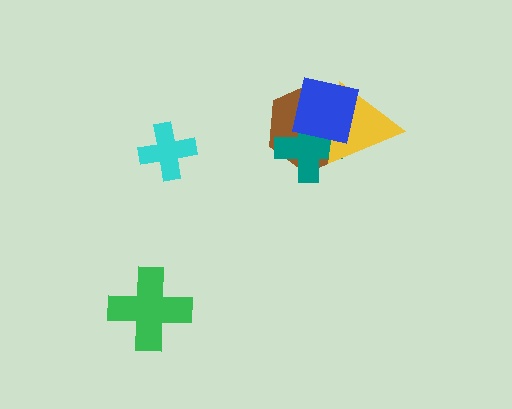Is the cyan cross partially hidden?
No, no other shape covers it.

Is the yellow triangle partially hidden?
Yes, it is partially covered by another shape.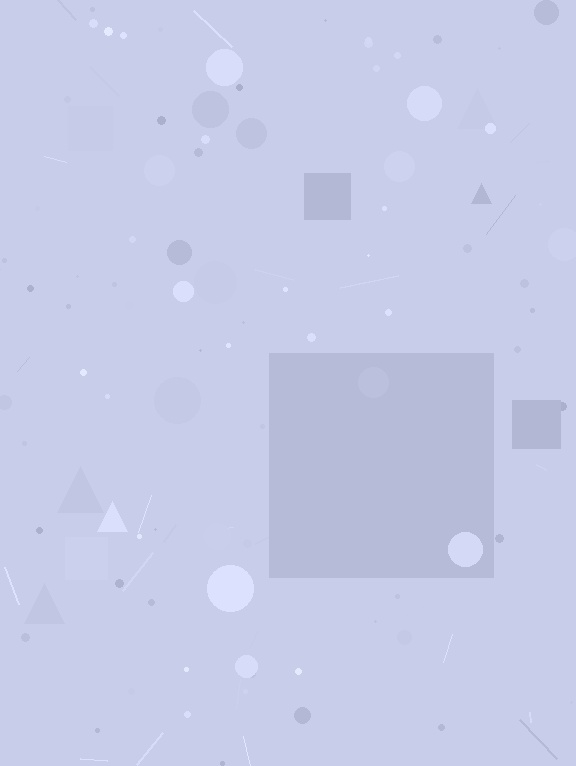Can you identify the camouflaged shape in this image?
The camouflaged shape is a square.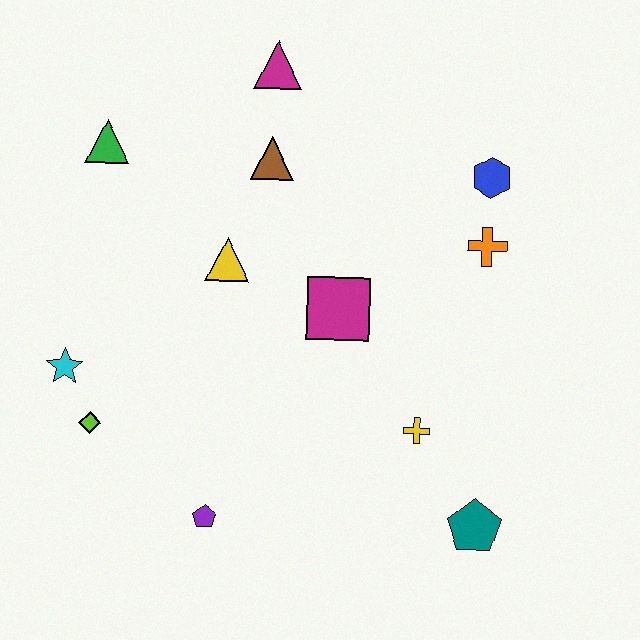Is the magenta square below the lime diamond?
No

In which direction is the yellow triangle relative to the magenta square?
The yellow triangle is to the left of the magenta square.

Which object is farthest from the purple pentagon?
The magenta triangle is farthest from the purple pentagon.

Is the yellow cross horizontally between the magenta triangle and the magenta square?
No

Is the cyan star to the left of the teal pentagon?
Yes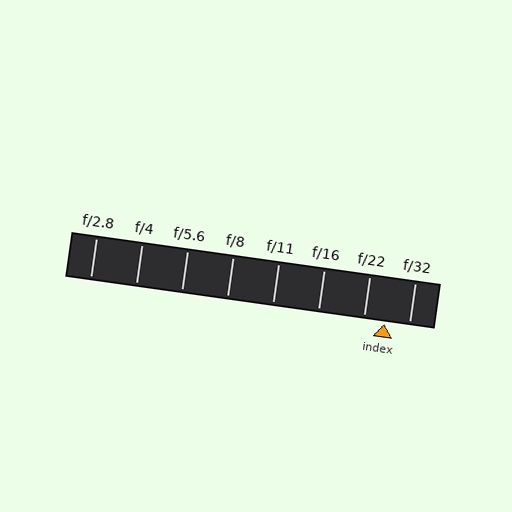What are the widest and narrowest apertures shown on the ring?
The widest aperture shown is f/2.8 and the narrowest is f/32.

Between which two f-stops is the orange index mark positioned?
The index mark is between f/22 and f/32.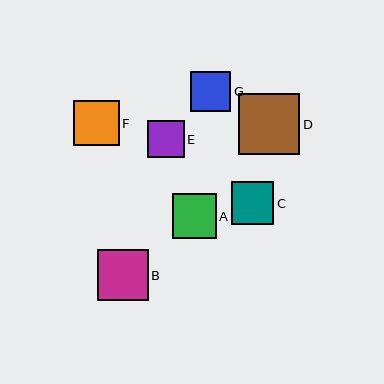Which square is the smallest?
Square E is the smallest with a size of approximately 37 pixels.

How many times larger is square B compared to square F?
Square B is approximately 1.1 times the size of square F.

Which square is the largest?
Square D is the largest with a size of approximately 62 pixels.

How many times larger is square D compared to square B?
Square D is approximately 1.2 times the size of square B.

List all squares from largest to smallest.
From largest to smallest: D, B, F, A, C, G, E.